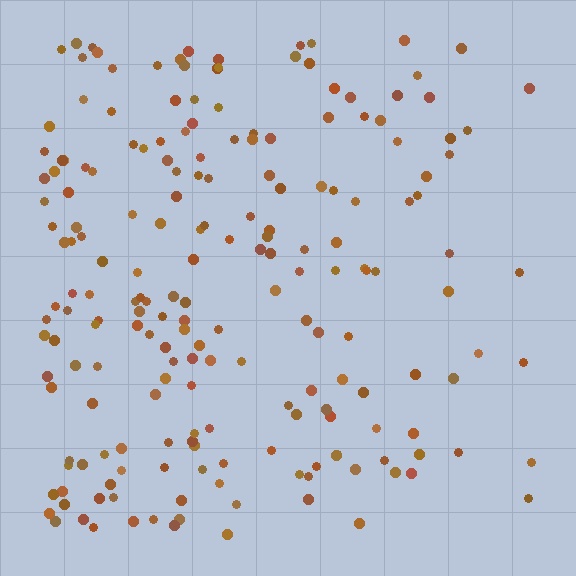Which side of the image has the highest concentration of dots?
The left.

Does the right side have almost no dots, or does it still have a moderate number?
Still a moderate number, just noticeably fewer than the left.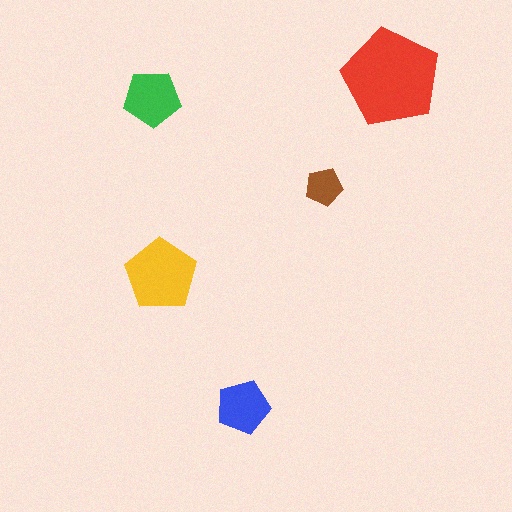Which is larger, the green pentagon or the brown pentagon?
The green one.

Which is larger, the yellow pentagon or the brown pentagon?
The yellow one.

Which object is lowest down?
The blue pentagon is bottommost.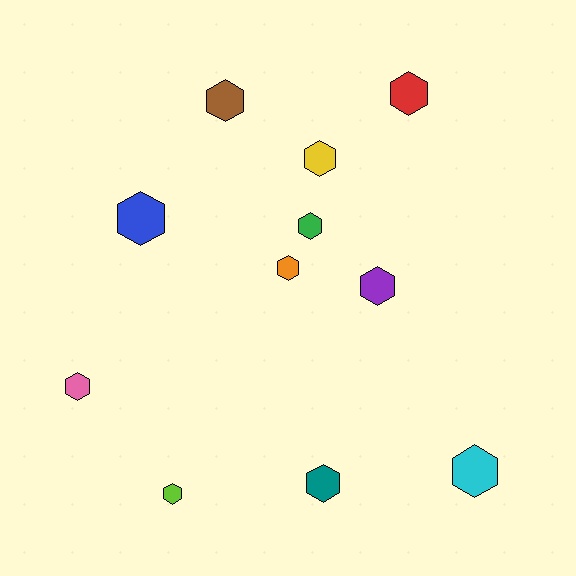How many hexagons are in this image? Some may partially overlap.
There are 11 hexagons.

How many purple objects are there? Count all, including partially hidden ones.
There is 1 purple object.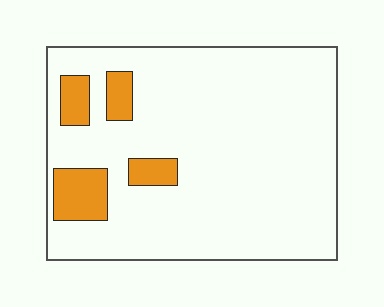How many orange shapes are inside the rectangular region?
4.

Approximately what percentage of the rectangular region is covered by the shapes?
Approximately 10%.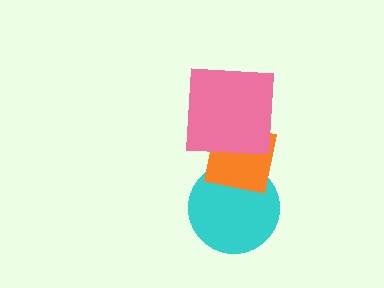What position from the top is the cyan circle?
The cyan circle is 3rd from the top.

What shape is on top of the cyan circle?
The orange square is on top of the cyan circle.